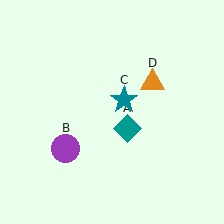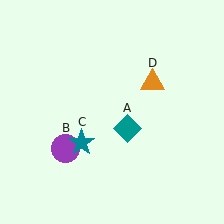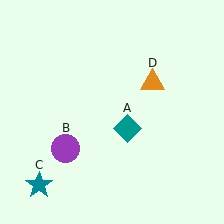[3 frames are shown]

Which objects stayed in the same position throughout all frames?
Teal diamond (object A) and purple circle (object B) and orange triangle (object D) remained stationary.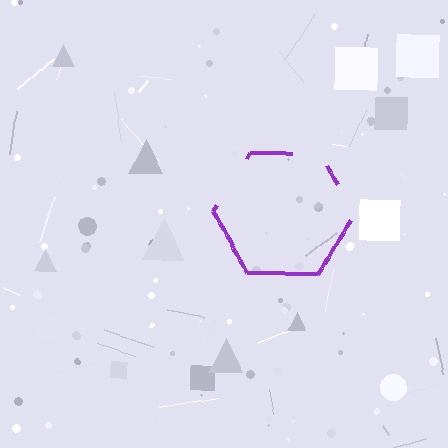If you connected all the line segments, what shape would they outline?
They would outline a hexagon.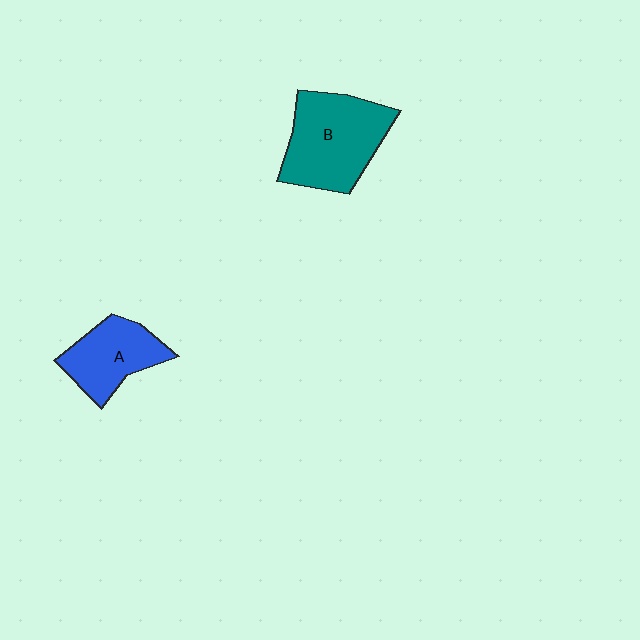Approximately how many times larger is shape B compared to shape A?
Approximately 1.5 times.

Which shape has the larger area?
Shape B (teal).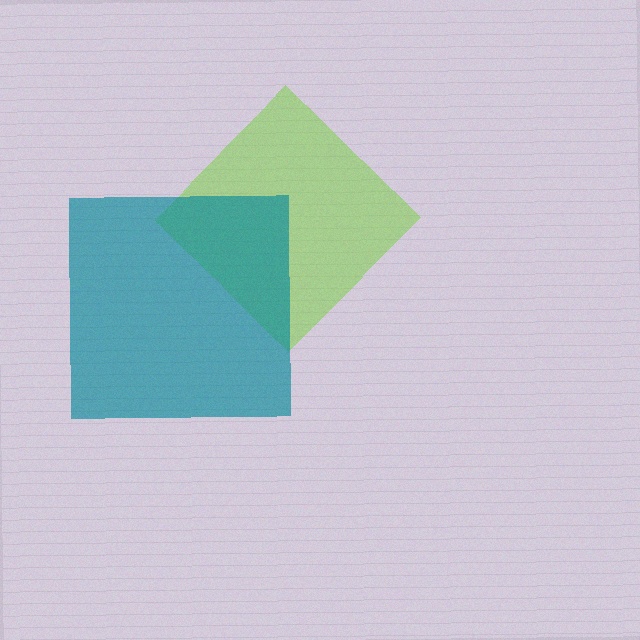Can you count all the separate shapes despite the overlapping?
Yes, there are 2 separate shapes.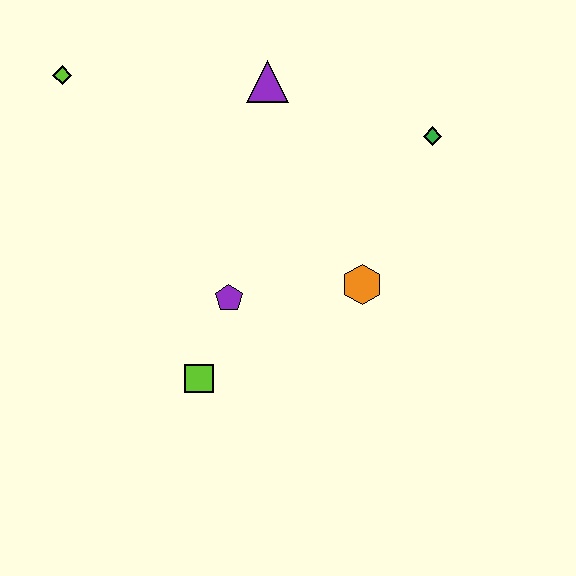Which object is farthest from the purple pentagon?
The lime diamond is farthest from the purple pentagon.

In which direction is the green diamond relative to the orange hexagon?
The green diamond is above the orange hexagon.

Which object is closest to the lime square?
The purple pentagon is closest to the lime square.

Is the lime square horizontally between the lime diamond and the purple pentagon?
Yes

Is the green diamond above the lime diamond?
No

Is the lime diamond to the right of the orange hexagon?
No